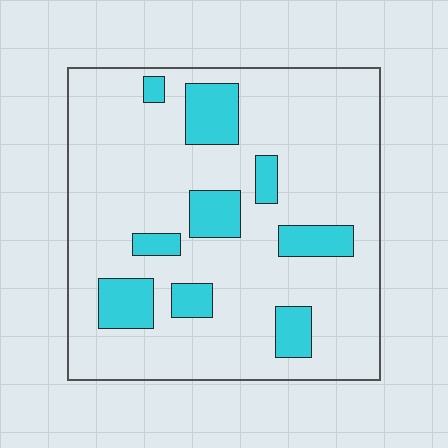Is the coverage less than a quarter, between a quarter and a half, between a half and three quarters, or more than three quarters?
Less than a quarter.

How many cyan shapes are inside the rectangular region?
9.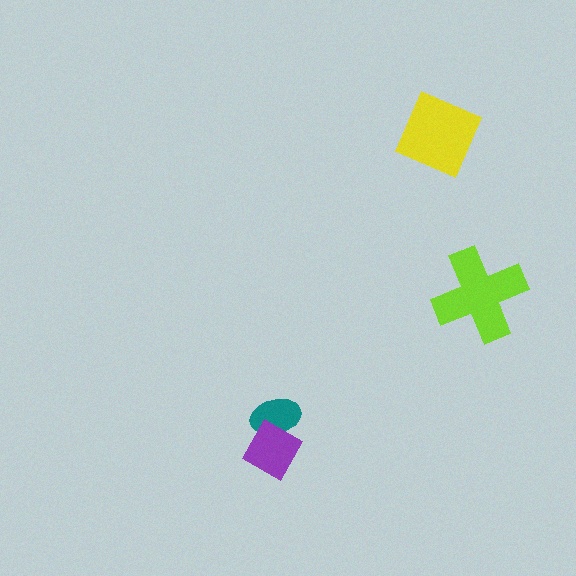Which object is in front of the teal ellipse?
The purple diamond is in front of the teal ellipse.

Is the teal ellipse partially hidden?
Yes, it is partially covered by another shape.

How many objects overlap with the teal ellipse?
1 object overlaps with the teal ellipse.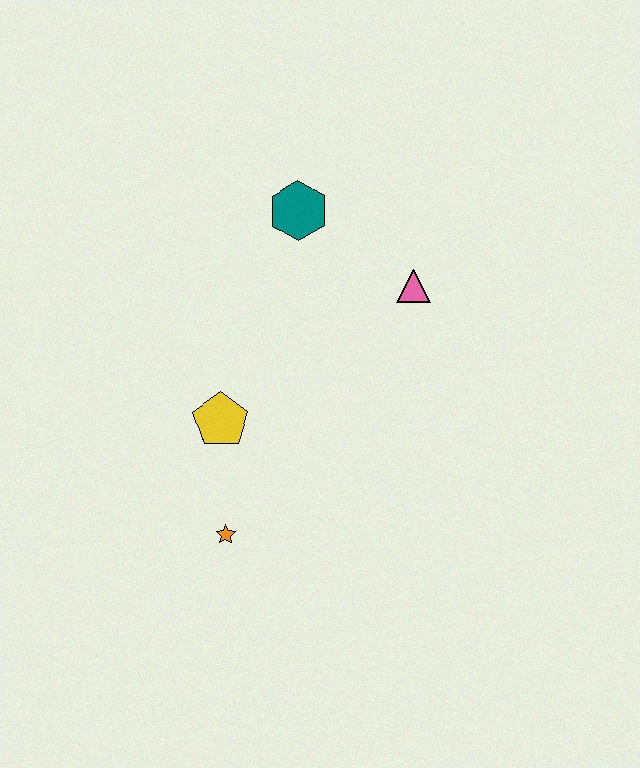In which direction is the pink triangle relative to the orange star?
The pink triangle is above the orange star.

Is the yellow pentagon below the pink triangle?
Yes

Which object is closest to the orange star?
The yellow pentagon is closest to the orange star.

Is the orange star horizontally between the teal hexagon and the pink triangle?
No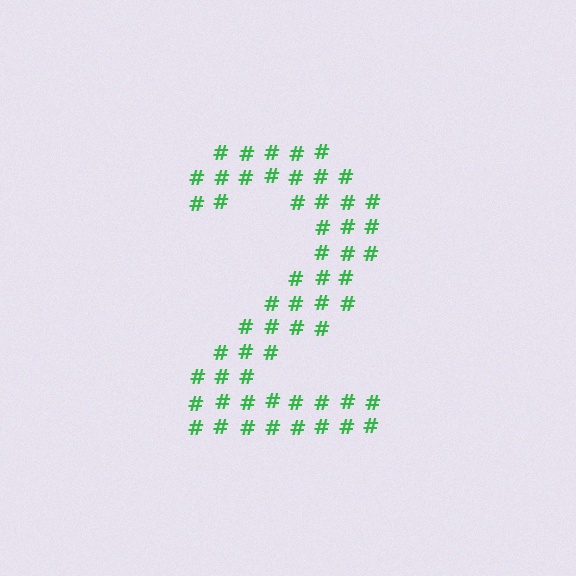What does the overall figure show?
The overall figure shows the digit 2.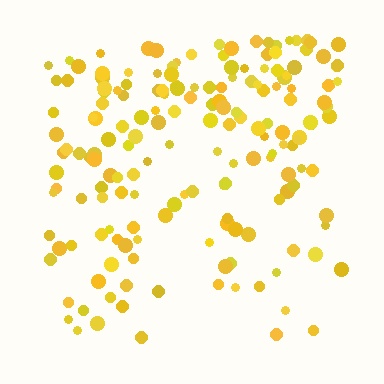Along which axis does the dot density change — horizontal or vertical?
Vertical.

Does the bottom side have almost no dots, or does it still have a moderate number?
Still a moderate number, just noticeably fewer than the top.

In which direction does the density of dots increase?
From bottom to top, with the top side densest.